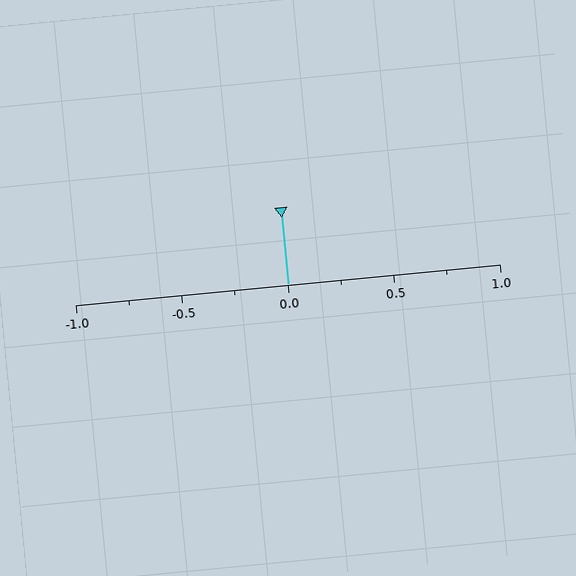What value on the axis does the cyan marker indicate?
The marker indicates approximately 0.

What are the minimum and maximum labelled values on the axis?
The axis runs from -1.0 to 1.0.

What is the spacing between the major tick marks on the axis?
The major ticks are spaced 0.5 apart.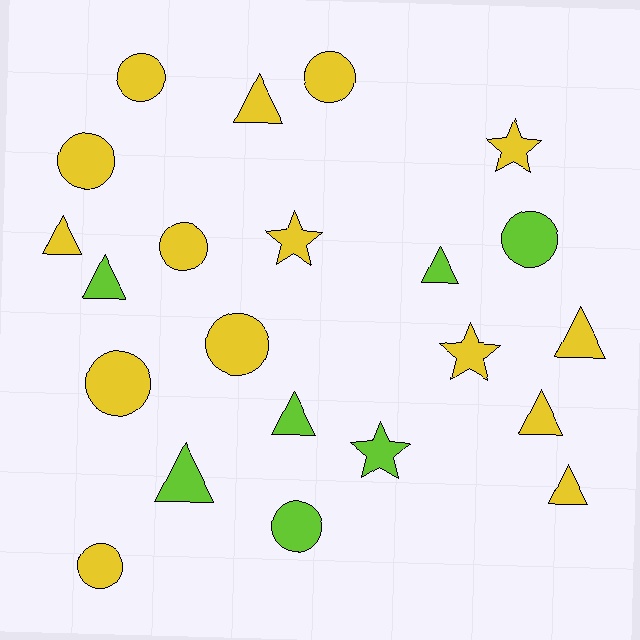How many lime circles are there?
There are 2 lime circles.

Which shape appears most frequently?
Triangle, with 9 objects.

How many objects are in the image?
There are 22 objects.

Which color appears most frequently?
Yellow, with 15 objects.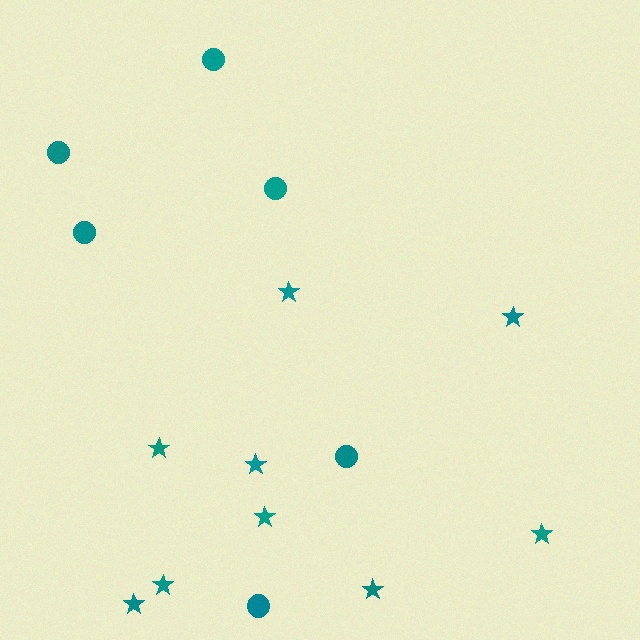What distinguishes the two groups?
There are 2 groups: one group of stars (9) and one group of circles (6).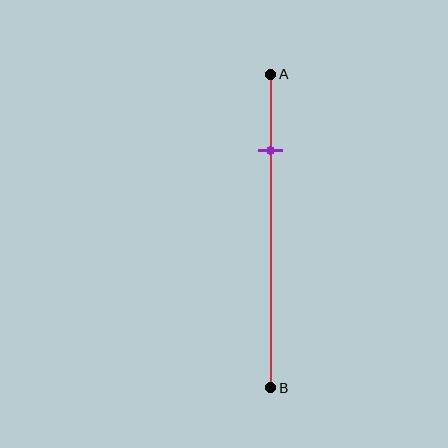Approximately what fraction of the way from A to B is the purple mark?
The purple mark is approximately 25% of the way from A to B.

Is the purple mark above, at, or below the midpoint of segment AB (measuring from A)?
The purple mark is above the midpoint of segment AB.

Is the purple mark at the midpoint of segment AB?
No, the mark is at about 25% from A, not at the 50% midpoint.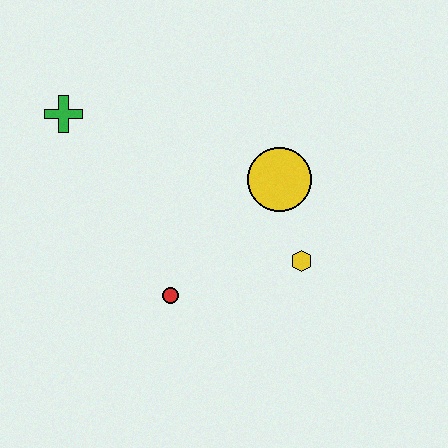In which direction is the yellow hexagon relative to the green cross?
The yellow hexagon is to the right of the green cross.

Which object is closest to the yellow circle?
The yellow hexagon is closest to the yellow circle.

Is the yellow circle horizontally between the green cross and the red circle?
No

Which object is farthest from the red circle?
The green cross is farthest from the red circle.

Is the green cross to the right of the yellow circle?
No